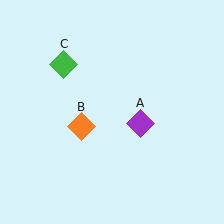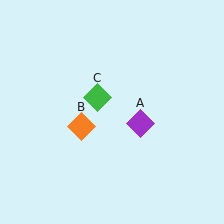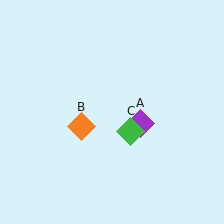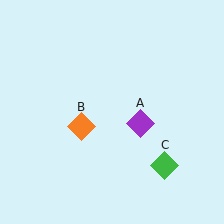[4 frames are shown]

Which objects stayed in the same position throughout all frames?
Purple diamond (object A) and orange diamond (object B) remained stationary.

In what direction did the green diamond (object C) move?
The green diamond (object C) moved down and to the right.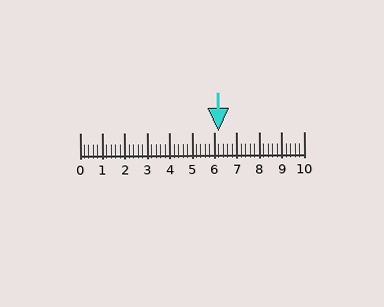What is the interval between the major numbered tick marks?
The major tick marks are spaced 1 units apart.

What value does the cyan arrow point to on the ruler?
The cyan arrow points to approximately 6.2.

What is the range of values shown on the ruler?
The ruler shows values from 0 to 10.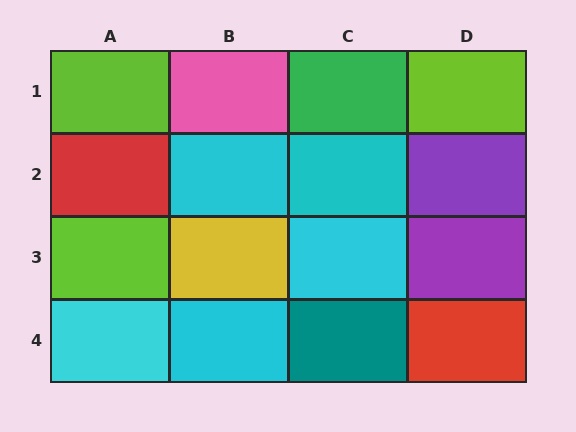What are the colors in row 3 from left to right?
Lime, yellow, cyan, purple.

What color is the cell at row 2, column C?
Cyan.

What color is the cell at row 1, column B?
Pink.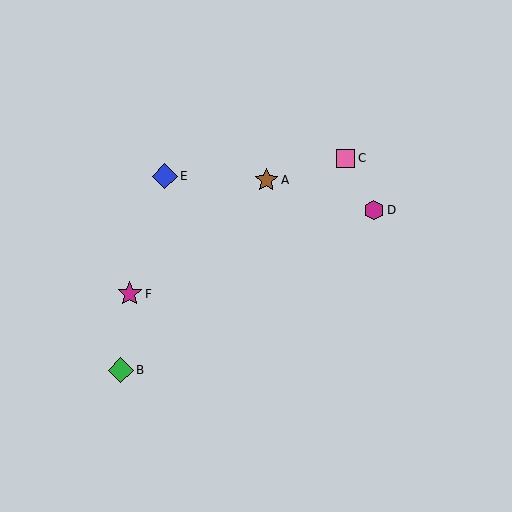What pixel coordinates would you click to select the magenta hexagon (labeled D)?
Click at (374, 210) to select the magenta hexagon D.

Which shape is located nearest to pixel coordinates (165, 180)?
The blue diamond (labeled E) at (165, 176) is nearest to that location.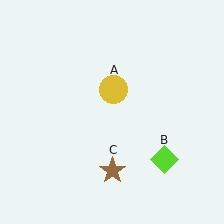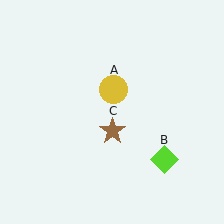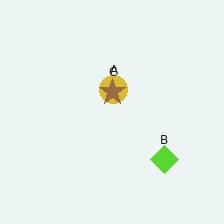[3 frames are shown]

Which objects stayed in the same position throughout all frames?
Yellow circle (object A) and lime diamond (object B) remained stationary.